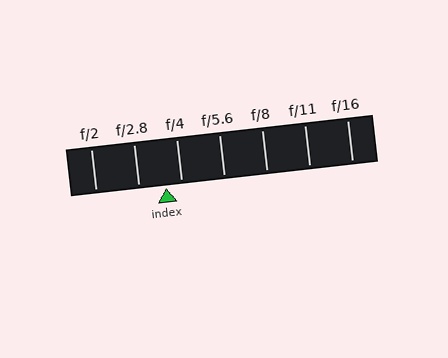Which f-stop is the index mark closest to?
The index mark is closest to f/4.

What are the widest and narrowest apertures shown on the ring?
The widest aperture shown is f/2 and the narrowest is f/16.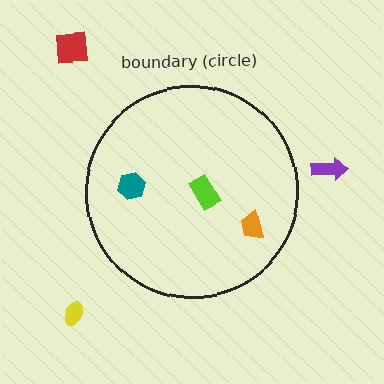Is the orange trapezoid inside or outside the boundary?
Inside.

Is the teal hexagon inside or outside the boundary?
Inside.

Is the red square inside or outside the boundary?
Outside.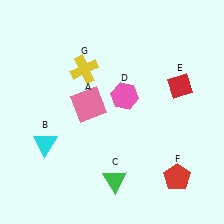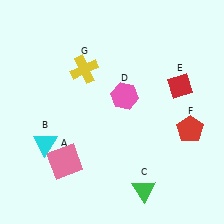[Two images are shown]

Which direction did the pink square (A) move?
The pink square (A) moved down.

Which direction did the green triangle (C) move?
The green triangle (C) moved right.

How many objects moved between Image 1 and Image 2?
3 objects moved between the two images.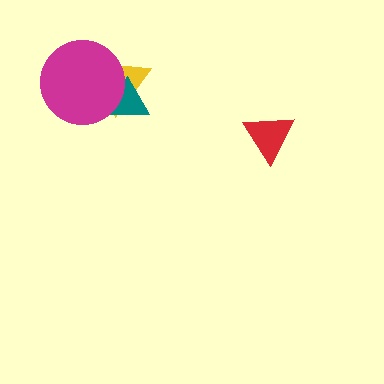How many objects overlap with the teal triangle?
2 objects overlap with the teal triangle.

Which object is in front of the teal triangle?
The magenta circle is in front of the teal triangle.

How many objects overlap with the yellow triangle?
2 objects overlap with the yellow triangle.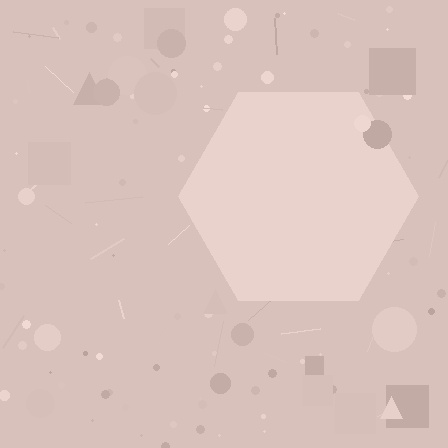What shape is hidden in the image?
A hexagon is hidden in the image.